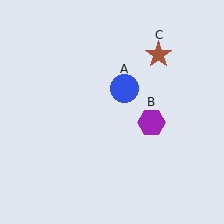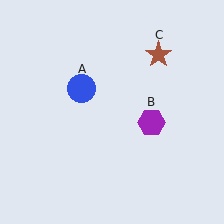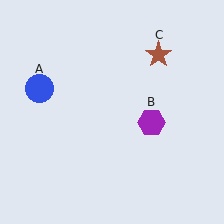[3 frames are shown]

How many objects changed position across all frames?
1 object changed position: blue circle (object A).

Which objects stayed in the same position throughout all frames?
Purple hexagon (object B) and brown star (object C) remained stationary.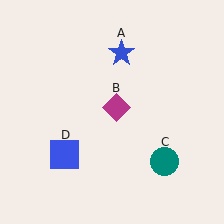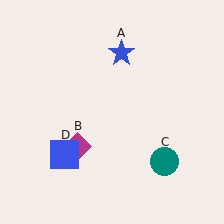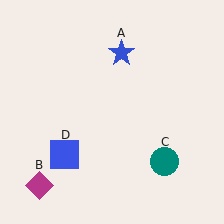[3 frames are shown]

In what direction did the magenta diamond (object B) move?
The magenta diamond (object B) moved down and to the left.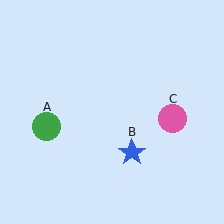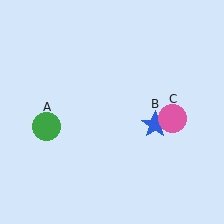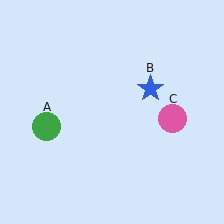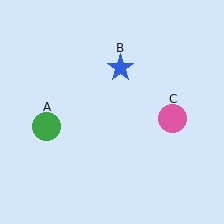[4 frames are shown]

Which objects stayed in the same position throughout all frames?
Green circle (object A) and pink circle (object C) remained stationary.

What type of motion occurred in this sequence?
The blue star (object B) rotated counterclockwise around the center of the scene.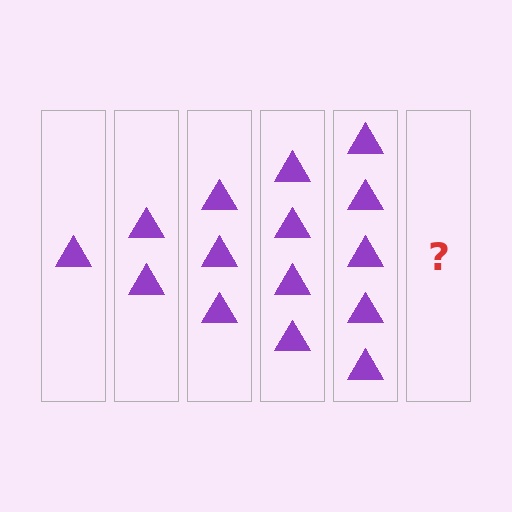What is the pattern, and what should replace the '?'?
The pattern is that each step adds one more triangle. The '?' should be 6 triangles.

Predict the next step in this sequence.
The next step is 6 triangles.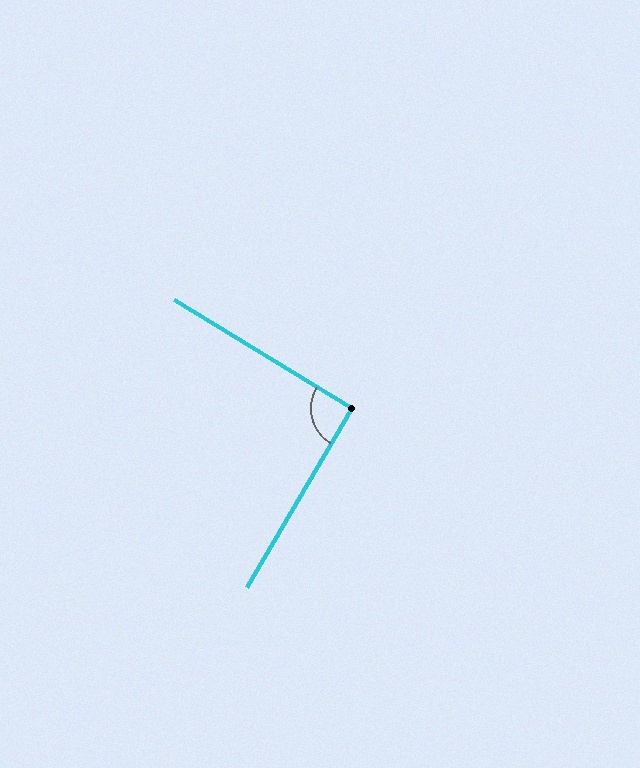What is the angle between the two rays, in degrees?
Approximately 91 degrees.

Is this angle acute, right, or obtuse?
It is approximately a right angle.